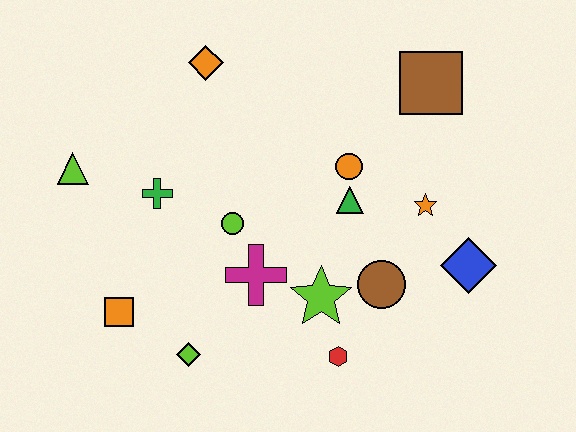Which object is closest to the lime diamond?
The orange square is closest to the lime diamond.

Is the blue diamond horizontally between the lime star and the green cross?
No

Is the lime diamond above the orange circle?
No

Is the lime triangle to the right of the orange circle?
No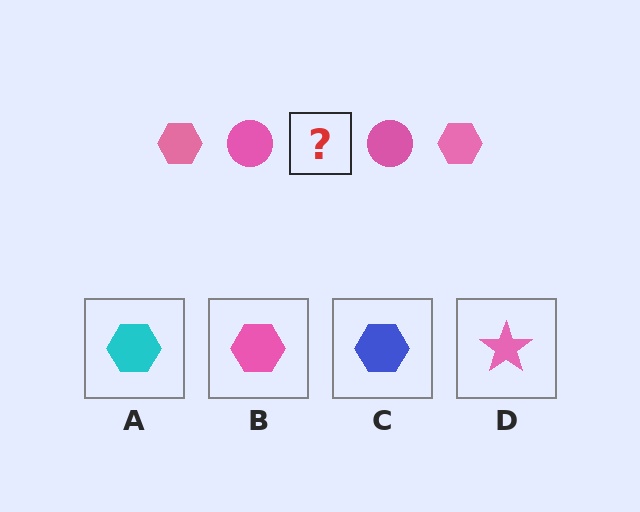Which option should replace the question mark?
Option B.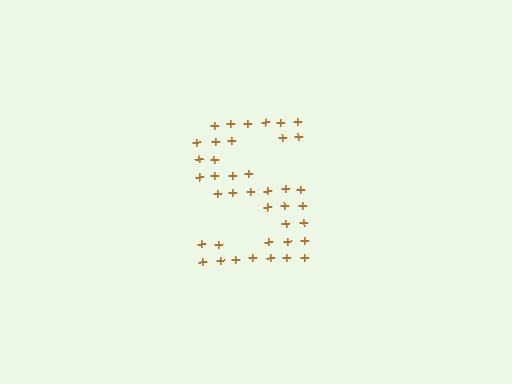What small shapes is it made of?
It is made of small plus signs.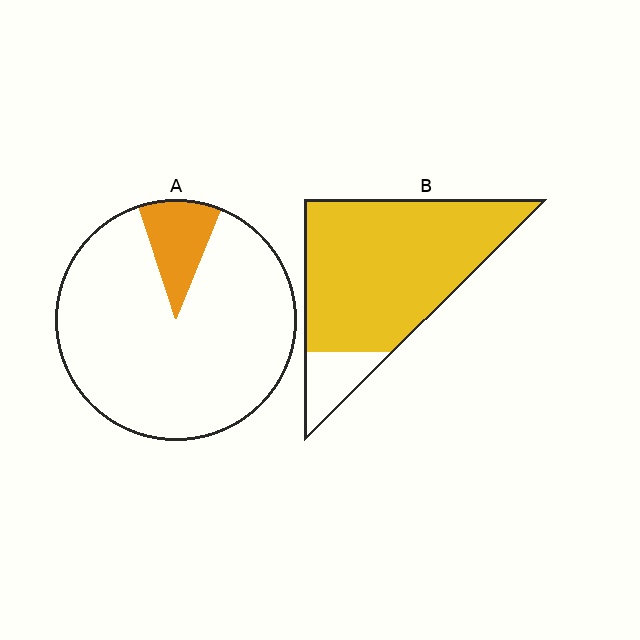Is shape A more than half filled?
No.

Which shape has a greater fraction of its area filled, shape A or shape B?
Shape B.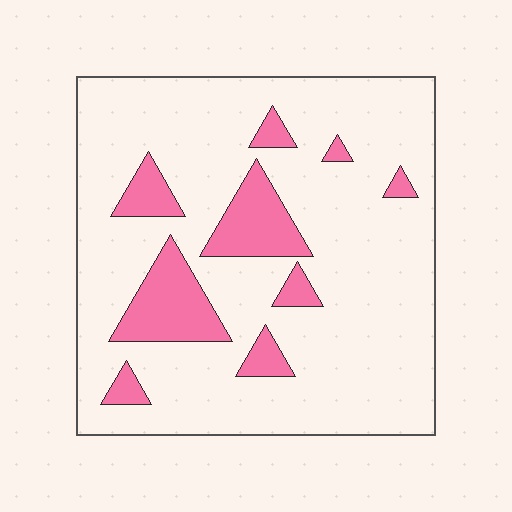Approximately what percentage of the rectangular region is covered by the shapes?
Approximately 15%.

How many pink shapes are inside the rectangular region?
9.